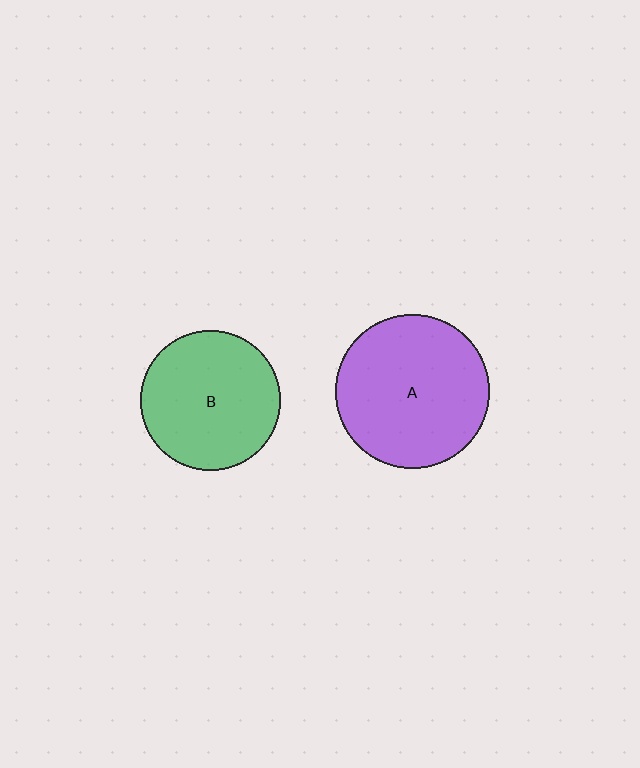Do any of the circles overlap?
No, none of the circles overlap.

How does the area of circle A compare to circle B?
Approximately 1.2 times.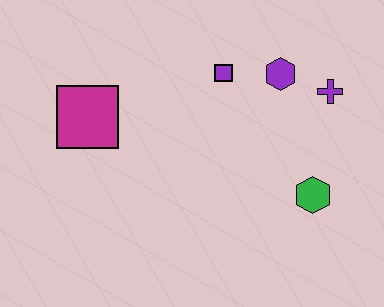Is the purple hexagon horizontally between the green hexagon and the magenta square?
Yes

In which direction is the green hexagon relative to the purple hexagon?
The green hexagon is below the purple hexagon.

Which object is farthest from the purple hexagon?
The magenta square is farthest from the purple hexagon.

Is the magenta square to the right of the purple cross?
No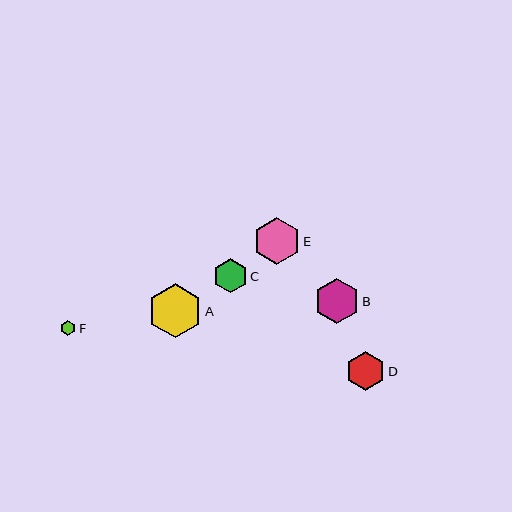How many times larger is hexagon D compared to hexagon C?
Hexagon D is approximately 1.1 times the size of hexagon C.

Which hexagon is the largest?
Hexagon A is the largest with a size of approximately 54 pixels.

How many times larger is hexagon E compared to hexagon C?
Hexagon E is approximately 1.4 times the size of hexagon C.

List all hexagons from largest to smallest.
From largest to smallest: A, E, B, D, C, F.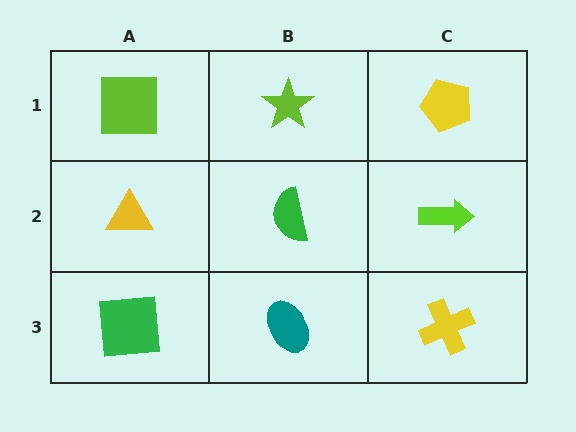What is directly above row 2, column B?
A lime star.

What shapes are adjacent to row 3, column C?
A lime arrow (row 2, column C), a teal ellipse (row 3, column B).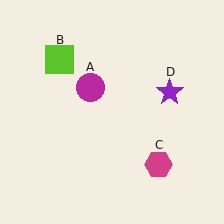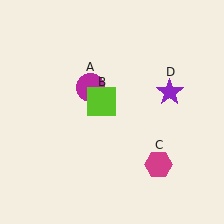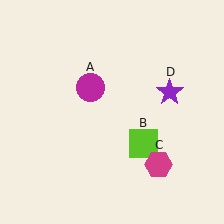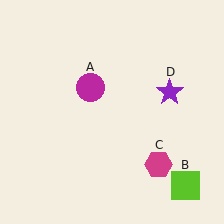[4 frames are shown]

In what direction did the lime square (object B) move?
The lime square (object B) moved down and to the right.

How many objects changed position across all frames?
1 object changed position: lime square (object B).